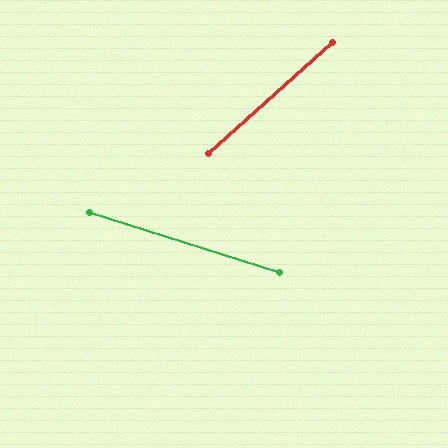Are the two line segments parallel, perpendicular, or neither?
Neither parallel nor perpendicular — they differ by about 59°.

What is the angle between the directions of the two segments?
Approximately 59 degrees.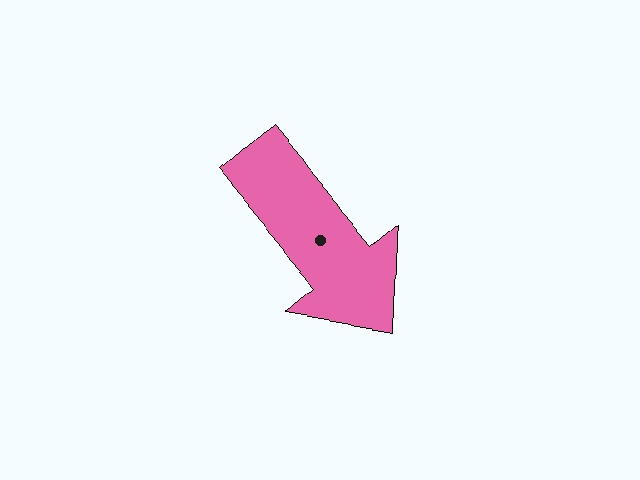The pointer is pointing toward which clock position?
Roughly 5 o'clock.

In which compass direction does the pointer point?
Southeast.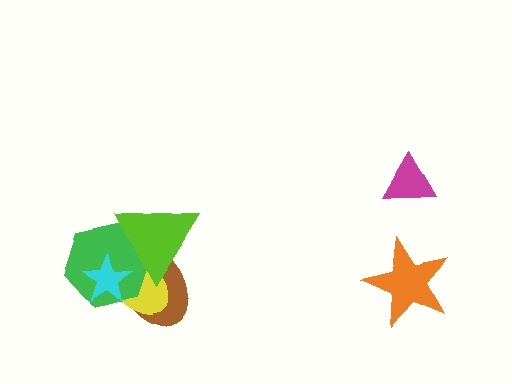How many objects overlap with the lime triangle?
4 objects overlap with the lime triangle.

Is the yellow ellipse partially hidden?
Yes, it is partially covered by another shape.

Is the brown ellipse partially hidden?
Yes, it is partially covered by another shape.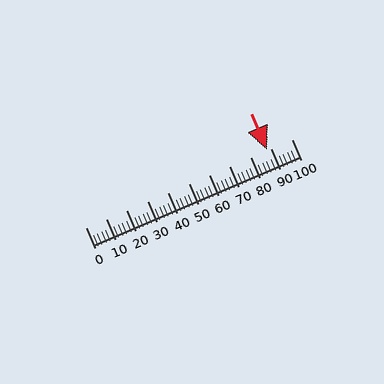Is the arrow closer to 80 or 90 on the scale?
The arrow is closer to 90.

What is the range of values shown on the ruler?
The ruler shows values from 0 to 100.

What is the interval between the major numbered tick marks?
The major tick marks are spaced 10 units apart.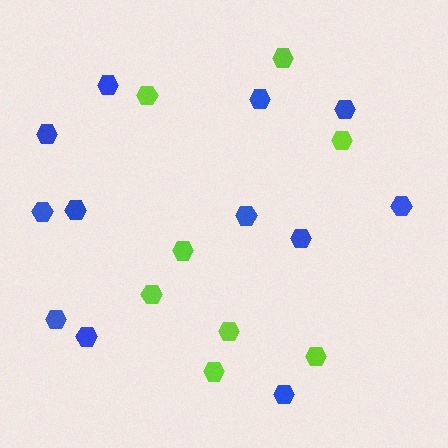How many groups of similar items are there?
There are 2 groups: one group of blue hexagons (12) and one group of lime hexagons (8).